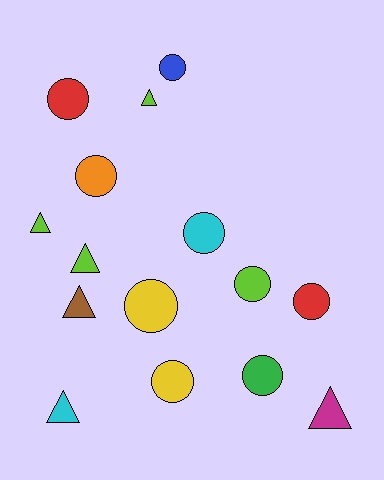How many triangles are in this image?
There are 6 triangles.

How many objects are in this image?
There are 15 objects.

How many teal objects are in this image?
There are no teal objects.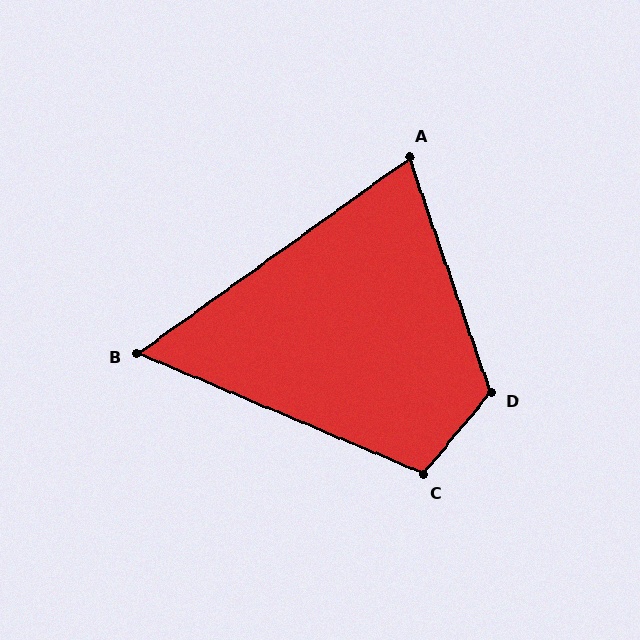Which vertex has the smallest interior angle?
B, at approximately 59 degrees.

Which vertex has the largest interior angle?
D, at approximately 121 degrees.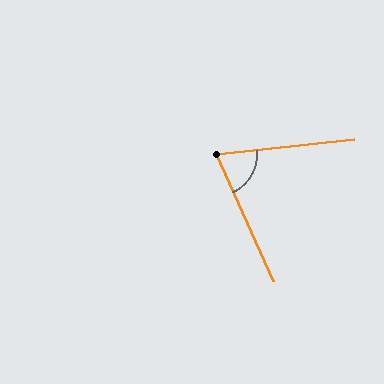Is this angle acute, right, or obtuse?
It is acute.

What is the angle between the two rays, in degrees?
Approximately 72 degrees.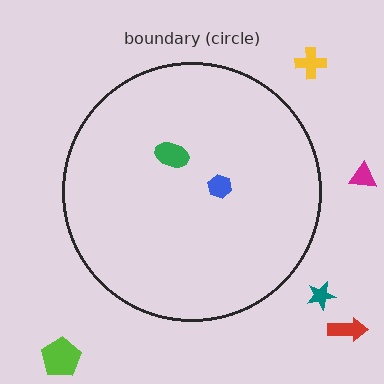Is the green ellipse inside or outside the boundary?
Inside.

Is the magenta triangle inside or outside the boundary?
Outside.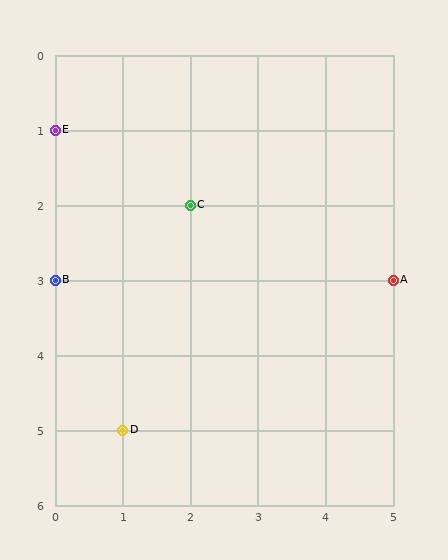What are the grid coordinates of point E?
Point E is at grid coordinates (0, 1).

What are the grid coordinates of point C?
Point C is at grid coordinates (2, 2).